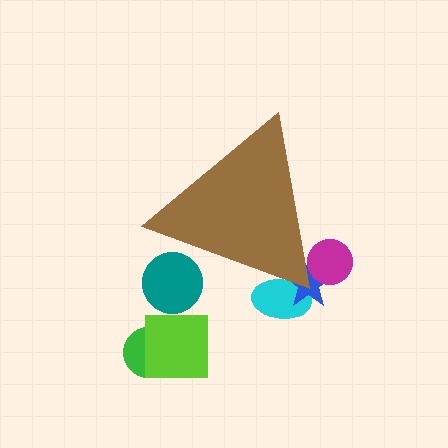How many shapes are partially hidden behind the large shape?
4 shapes are partially hidden.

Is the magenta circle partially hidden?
Yes, the magenta circle is partially hidden behind the brown triangle.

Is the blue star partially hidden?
Yes, the blue star is partially hidden behind the brown triangle.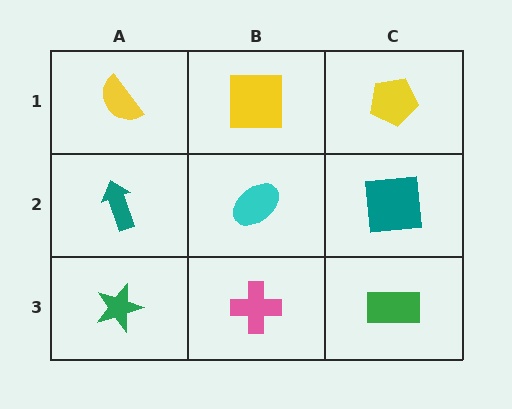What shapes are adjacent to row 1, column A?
A teal arrow (row 2, column A), a yellow square (row 1, column B).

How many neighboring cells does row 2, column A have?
3.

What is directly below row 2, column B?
A pink cross.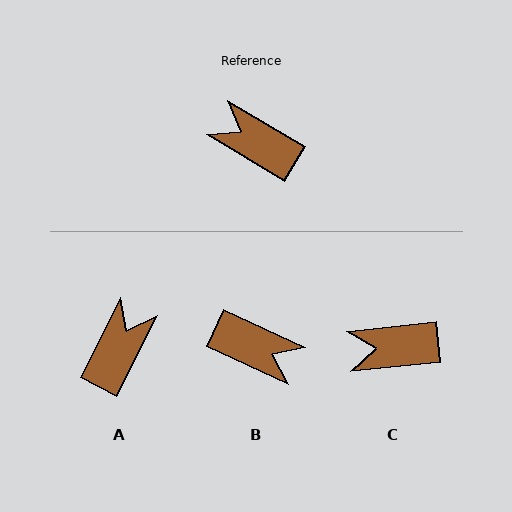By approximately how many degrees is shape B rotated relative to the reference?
Approximately 174 degrees clockwise.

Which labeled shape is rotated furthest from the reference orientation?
B, about 174 degrees away.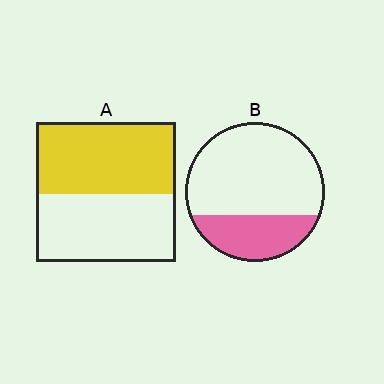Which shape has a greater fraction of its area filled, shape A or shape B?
Shape A.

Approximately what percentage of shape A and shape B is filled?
A is approximately 50% and B is approximately 30%.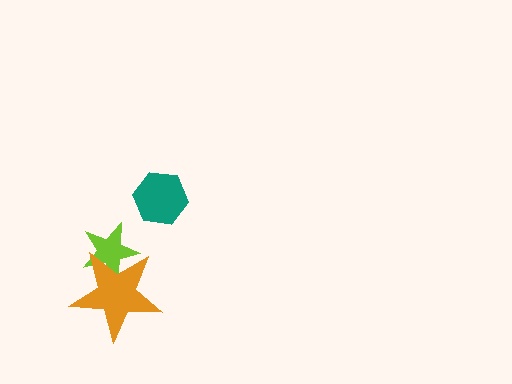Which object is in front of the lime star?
The orange star is in front of the lime star.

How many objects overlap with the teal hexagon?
0 objects overlap with the teal hexagon.